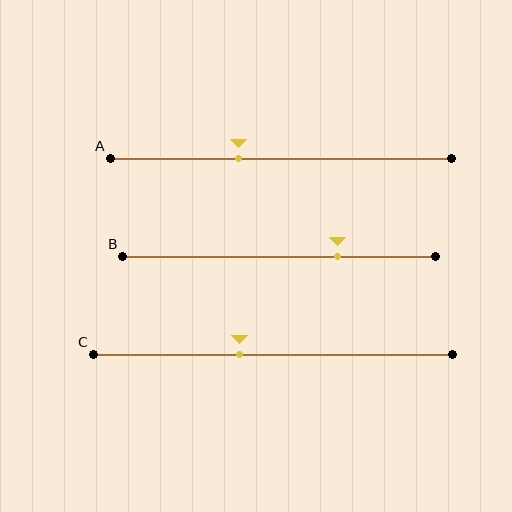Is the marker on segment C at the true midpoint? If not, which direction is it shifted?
No, the marker on segment C is shifted to the left by about 9% of the segment length.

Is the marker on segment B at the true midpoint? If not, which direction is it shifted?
No, the marker on segment B is shifted to the right by about 19% of the segment length.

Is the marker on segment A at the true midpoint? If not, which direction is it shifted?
No, the marker on segment A is shifted to the left by about 12% of the segment length.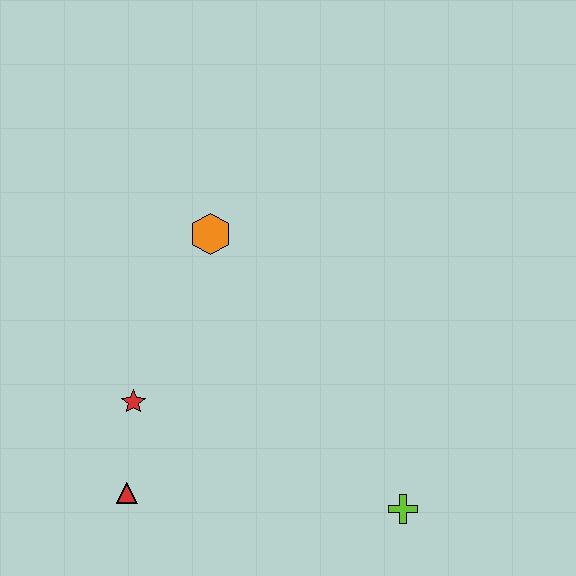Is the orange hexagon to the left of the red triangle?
No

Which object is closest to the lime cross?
The red triangle is closest to the lime cross.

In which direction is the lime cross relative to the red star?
The lime cross is to the right of the red star.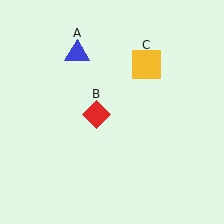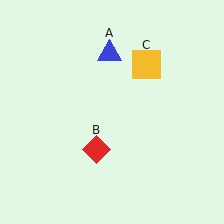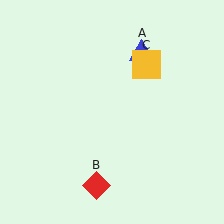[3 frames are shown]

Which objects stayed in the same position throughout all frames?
Yellow square (object C) remained stationary.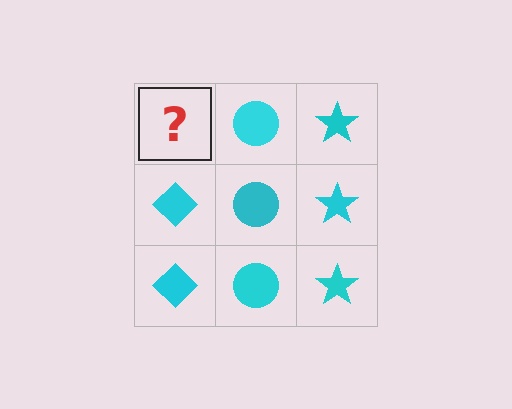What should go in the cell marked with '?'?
The missing cell should contain a cyan diamond.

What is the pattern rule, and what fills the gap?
The rule is that each column has a consistent shape. The gap should be filled with a cyan diamond.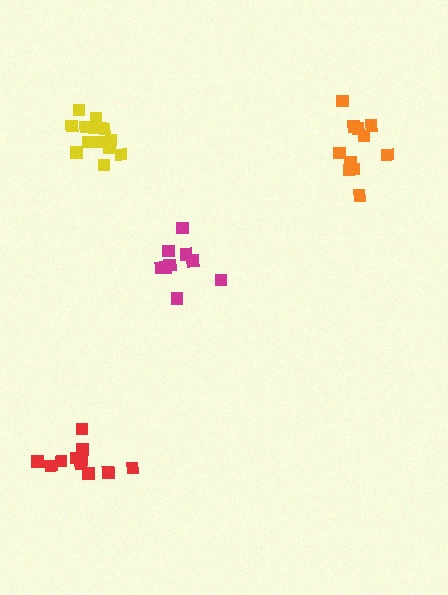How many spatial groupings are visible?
There are 4 spatial groupings.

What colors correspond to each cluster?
The clusters are colored: red, yellow, orange, magenta.